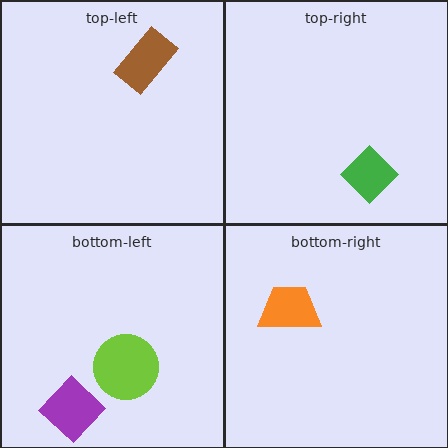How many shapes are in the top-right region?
1.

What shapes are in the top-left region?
The brown rectangle.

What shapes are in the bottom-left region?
The lime circle, the purple diamond.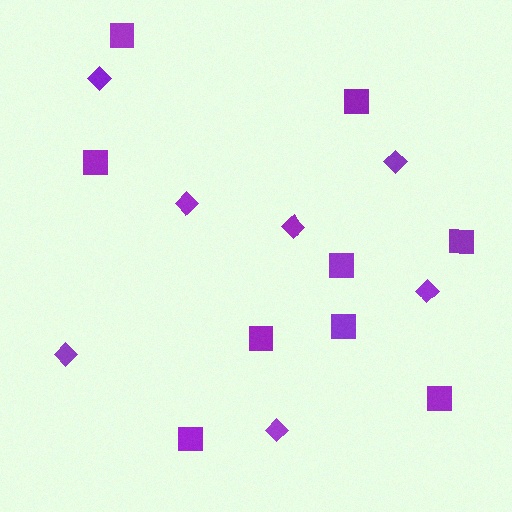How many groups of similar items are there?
There are 2 groups: one group of diamonds (7) and one group of squares (9).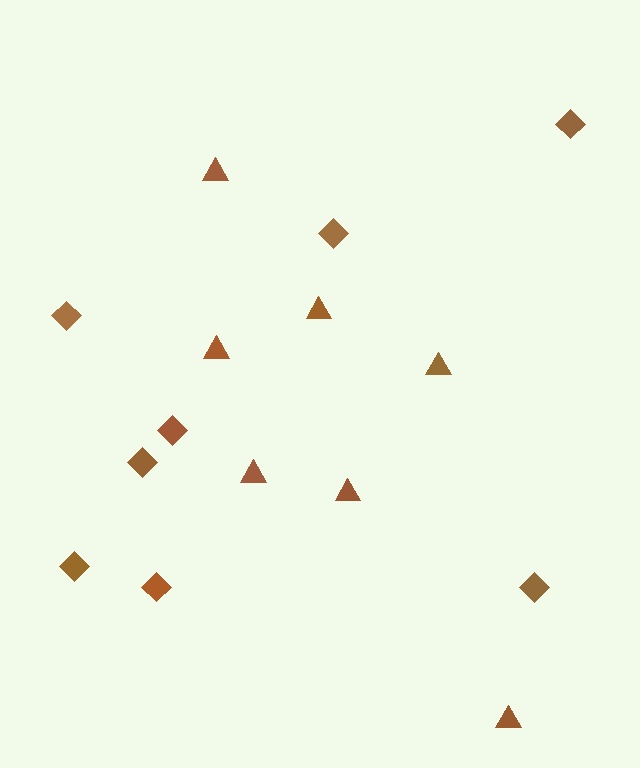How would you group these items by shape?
There are 2 groups: one group of diamonds (8) and one group of triangles (7).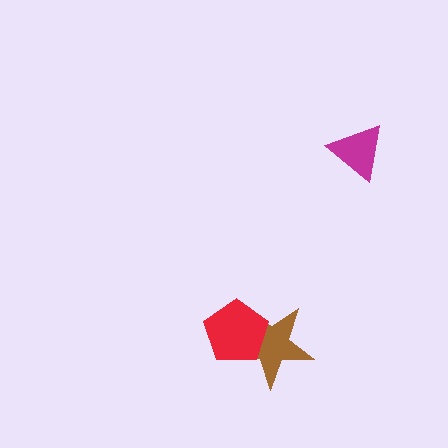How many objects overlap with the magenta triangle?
0 objects overlap with the magenta triangle.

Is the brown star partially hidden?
Yes, it is partially covered by another shape.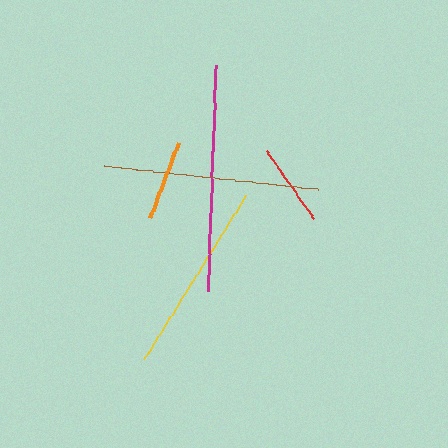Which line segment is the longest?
The magenta line is the longest at approximately 226 pixels.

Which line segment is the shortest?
The orange line is the shortest at approximately 81 pixels.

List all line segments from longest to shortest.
From longest to shortest: magenta, brown, yellow, red, orange.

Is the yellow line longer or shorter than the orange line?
The yellow line is longer than the orange line.